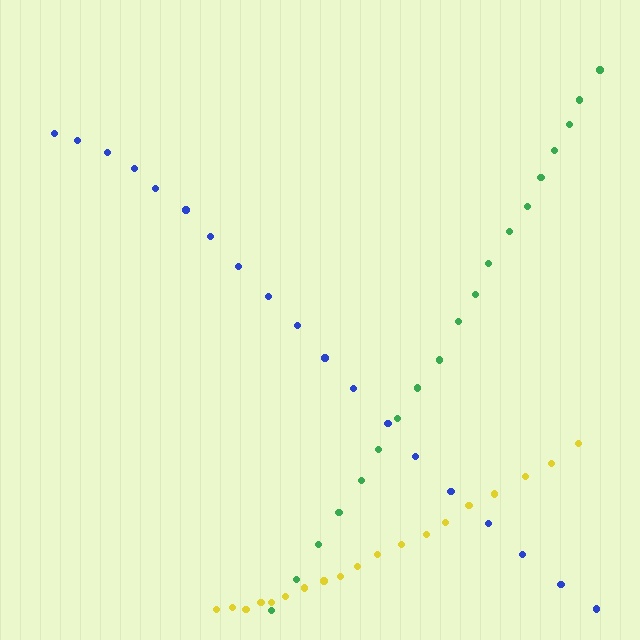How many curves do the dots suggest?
There are 3 distinct paths.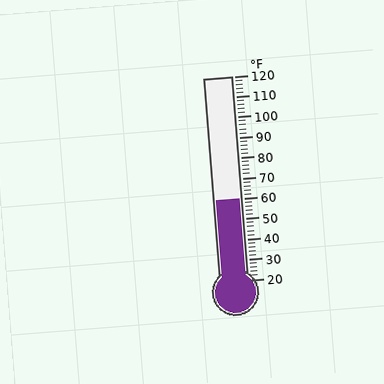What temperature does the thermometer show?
The thermometer shows approximately 60°F.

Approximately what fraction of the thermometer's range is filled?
The thermometer is filled to approximately 40% of its range.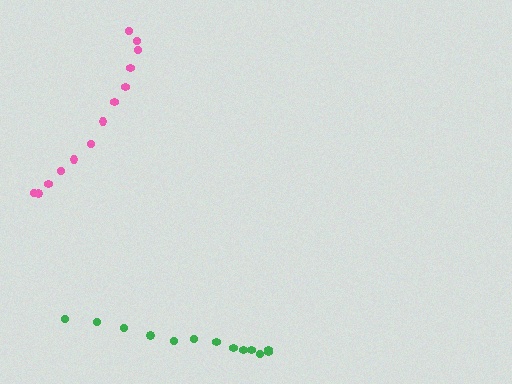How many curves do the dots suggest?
There are 2 distinct paths.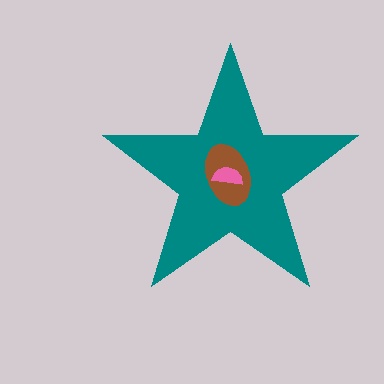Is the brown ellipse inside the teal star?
Yes.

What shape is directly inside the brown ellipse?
The pink semicircle.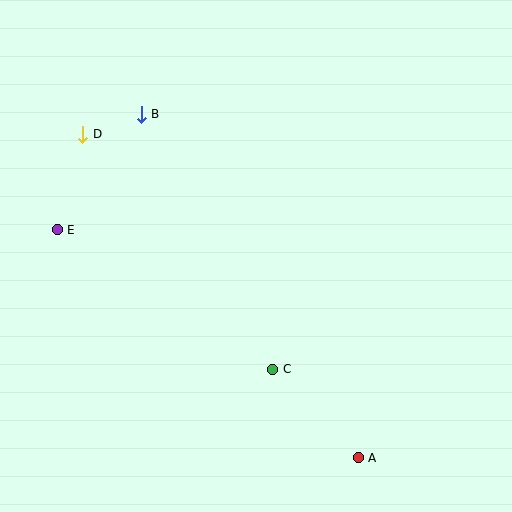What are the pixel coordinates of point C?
Point C is at (273, 369).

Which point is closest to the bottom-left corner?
Point E is closest to the bottom-left corner.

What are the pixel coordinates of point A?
Point A is at (358, 458).